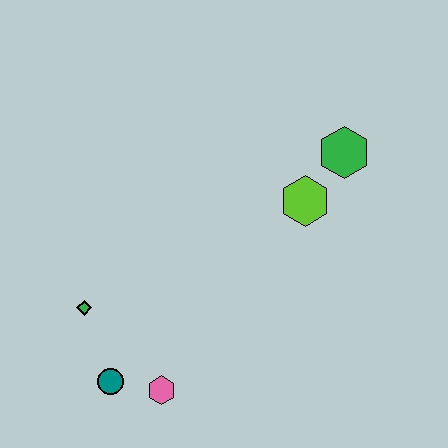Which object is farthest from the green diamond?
The green hexagon is farthest from the green diamond.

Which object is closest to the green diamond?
The teal circle is closest to the green diamond.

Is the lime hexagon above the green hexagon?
No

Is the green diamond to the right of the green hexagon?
No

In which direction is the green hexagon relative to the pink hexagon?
The green hexagon is above the pink hexagon.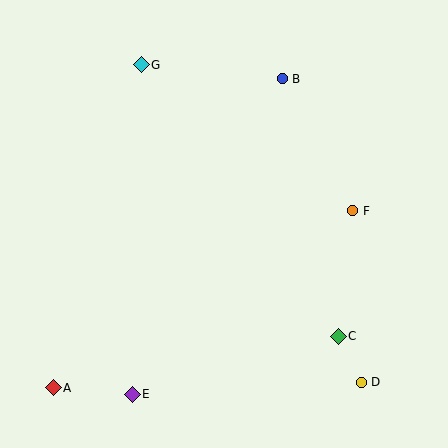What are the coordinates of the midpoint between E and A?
The midpoint between E and A is at (93, 391).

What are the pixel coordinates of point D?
Point D is at (361, 382).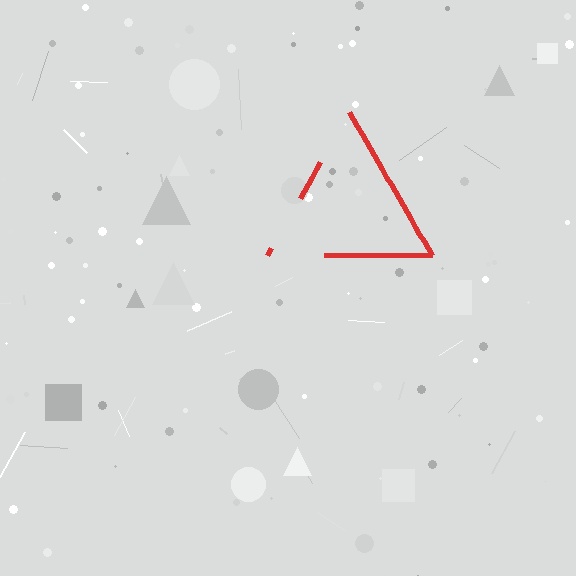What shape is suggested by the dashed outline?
The dashed outline suggests a triangle.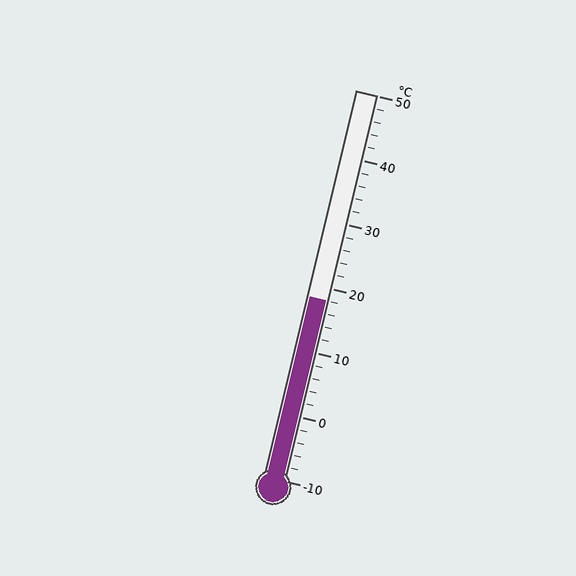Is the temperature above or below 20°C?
The temperature is below 20°C.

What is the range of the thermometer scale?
The thermometer scale ranges from -10°C to 50°C.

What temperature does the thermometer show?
The thermometer shows approximately 18°C.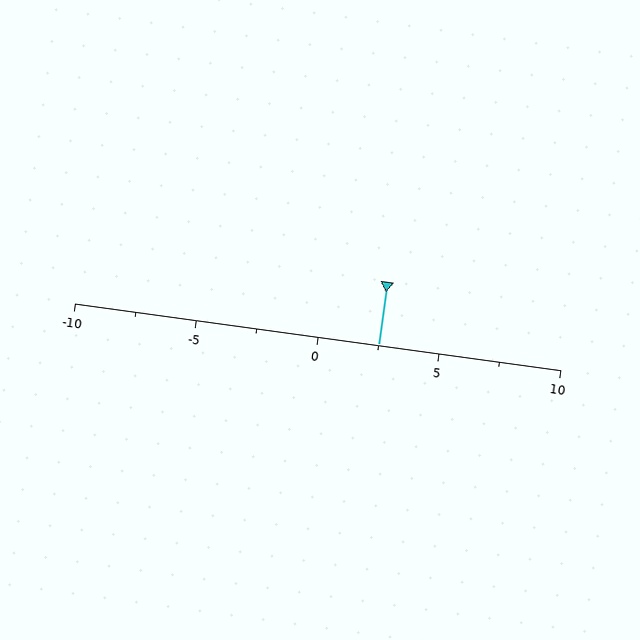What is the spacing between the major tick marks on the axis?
The major ticks are spaced 5 apart.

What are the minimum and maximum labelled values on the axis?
The axis runs from -10 to 10.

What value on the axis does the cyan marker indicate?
The marker indicates approximately 2.5.